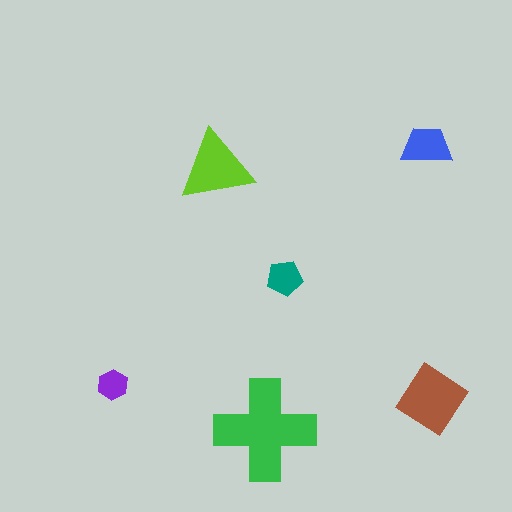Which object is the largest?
The green cross.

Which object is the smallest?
The purple hexagon.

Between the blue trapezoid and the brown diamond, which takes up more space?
The brown diamond.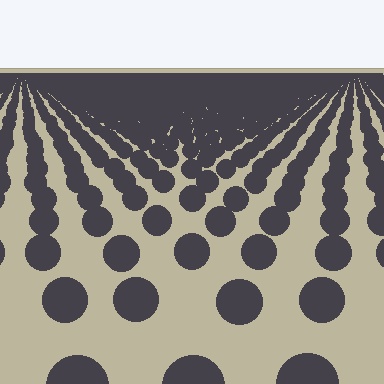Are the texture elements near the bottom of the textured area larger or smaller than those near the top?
Larger. Near the bottom, elements are closer to the viewer and appear at a bigger on-screen size.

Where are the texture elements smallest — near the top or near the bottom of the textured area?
Near the top.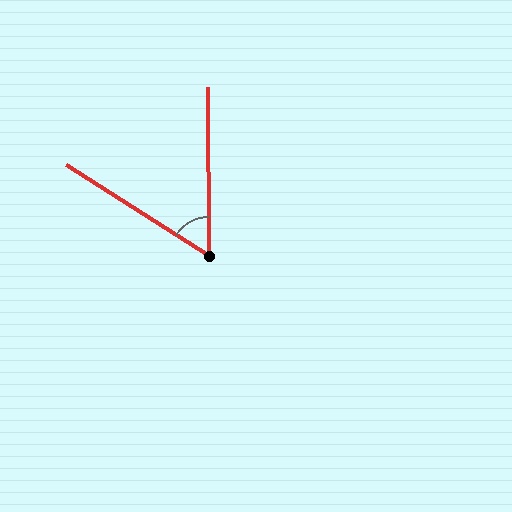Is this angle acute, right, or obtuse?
It is acute.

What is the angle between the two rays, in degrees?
Approximately 57 degrees.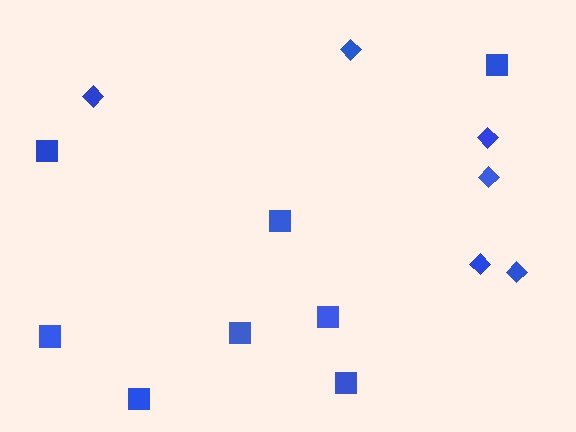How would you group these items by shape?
There are 2 groups: one group of diamonds (6) and one group of squares (8).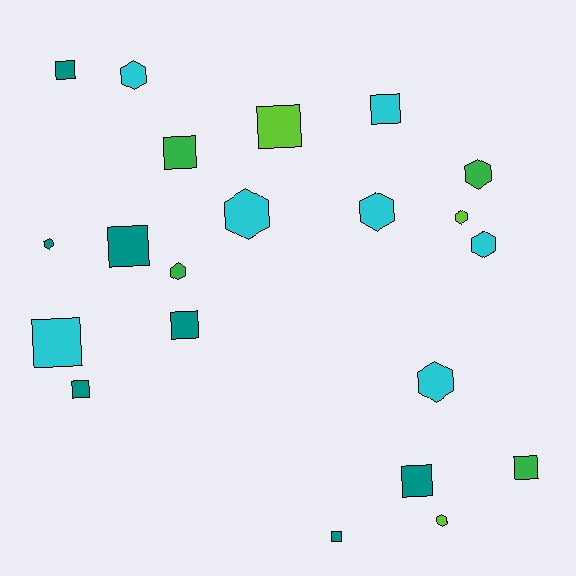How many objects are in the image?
There are 21 objects.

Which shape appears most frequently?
Square, with 11 objects.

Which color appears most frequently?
Cyan, with 7 objects.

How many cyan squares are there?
There are 2 cyan squares.